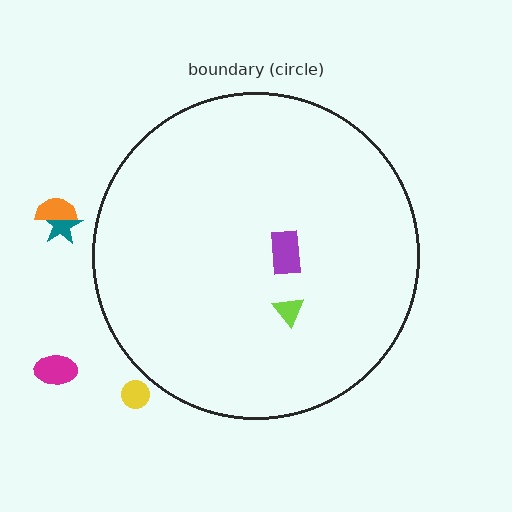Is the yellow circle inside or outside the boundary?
Outside.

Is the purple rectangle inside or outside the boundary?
Inside.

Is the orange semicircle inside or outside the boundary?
Outside.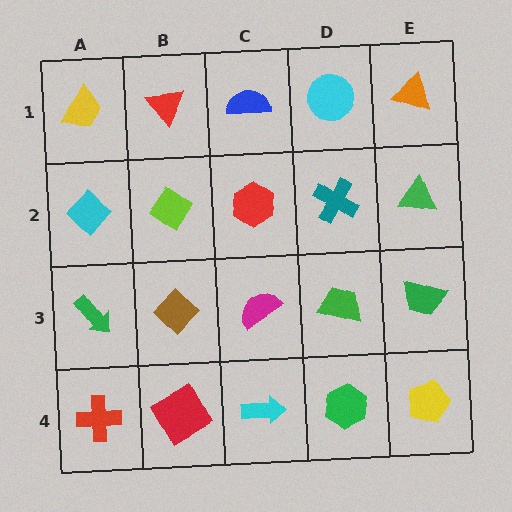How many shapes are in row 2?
5 shapes.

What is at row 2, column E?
A green triangle.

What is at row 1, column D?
A cyan circle.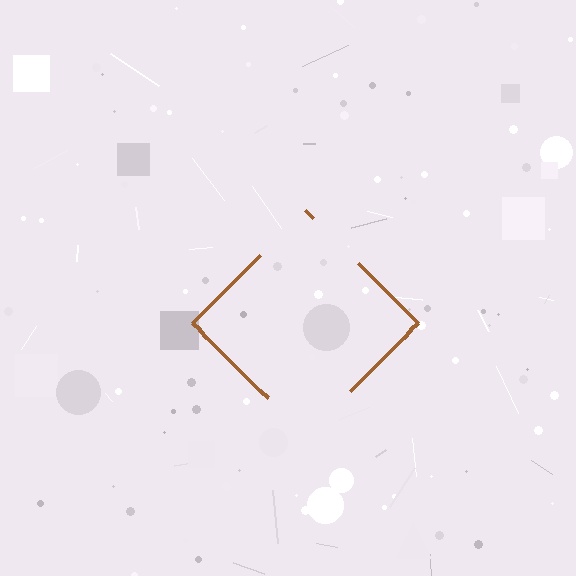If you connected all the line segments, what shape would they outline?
They would outline a diamond.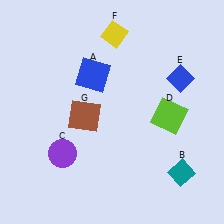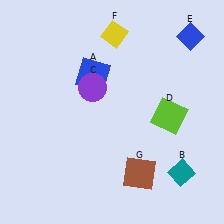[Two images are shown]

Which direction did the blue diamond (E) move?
The blue diamond (E) moved up.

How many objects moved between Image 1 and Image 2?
3 objects moved between the two images.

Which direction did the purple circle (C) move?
The purple circle (C) moved up.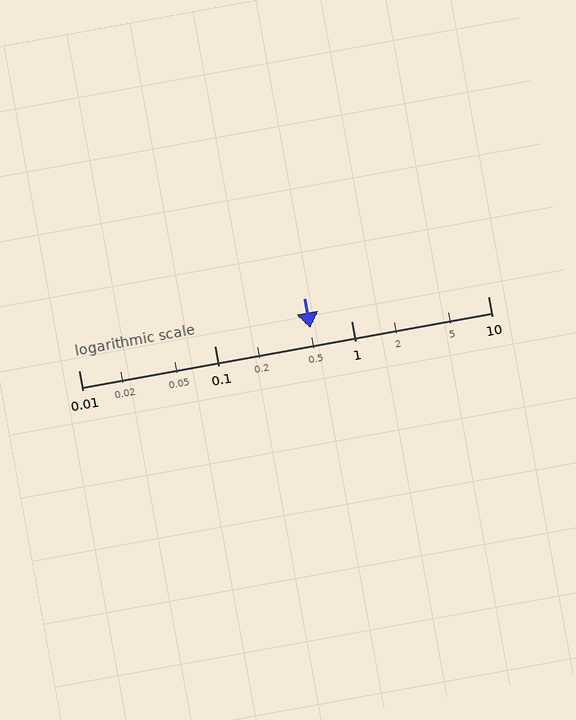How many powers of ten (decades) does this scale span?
The scale spans 3 decades, from 0.01 to 10.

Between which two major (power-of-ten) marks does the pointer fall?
The pointer is between 0.1 and 1.